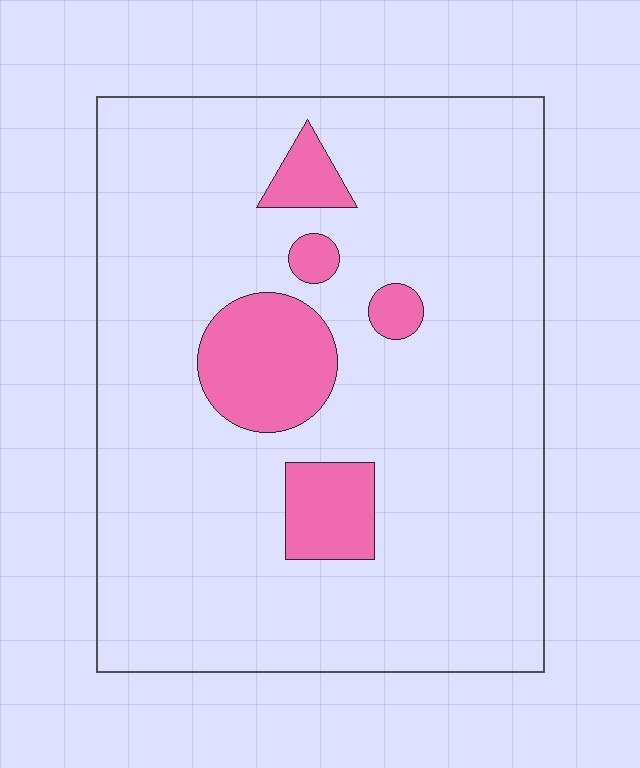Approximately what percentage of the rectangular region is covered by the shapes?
Approximately 15%.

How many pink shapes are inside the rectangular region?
5.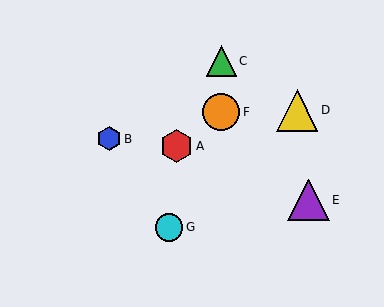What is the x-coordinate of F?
Object F is at x≈221.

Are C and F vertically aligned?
Yes, both are at x≈221.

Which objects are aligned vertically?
Objects C, F are aligned vertically.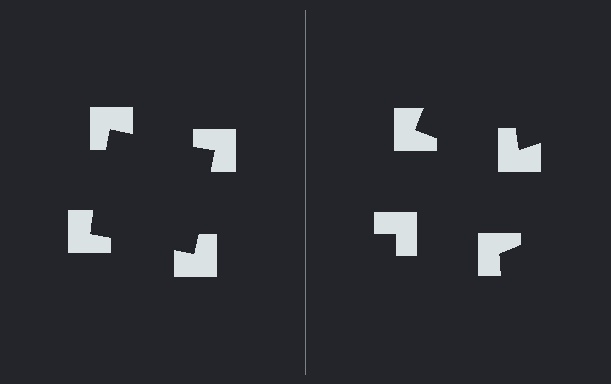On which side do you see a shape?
An illusory square appears on the left side. On the right side the wedge cuts are rotated, so no coherent shape forms.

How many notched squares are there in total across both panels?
8 — 4 on each side.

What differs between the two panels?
The notched squares are positioned identically on both sides; only the wedge orientations differ. On the left they align to a square; on the right they are misaligned.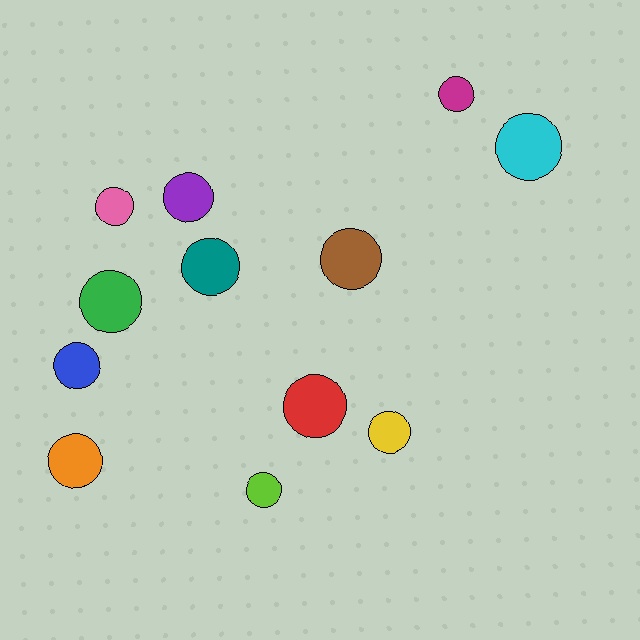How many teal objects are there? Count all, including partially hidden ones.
There is 1 teal object.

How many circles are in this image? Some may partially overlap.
There are 12 circles.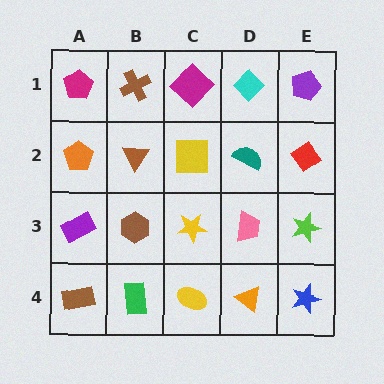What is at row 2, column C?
A yellow square.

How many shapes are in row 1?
5 shapes.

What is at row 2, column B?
A brown triangle.